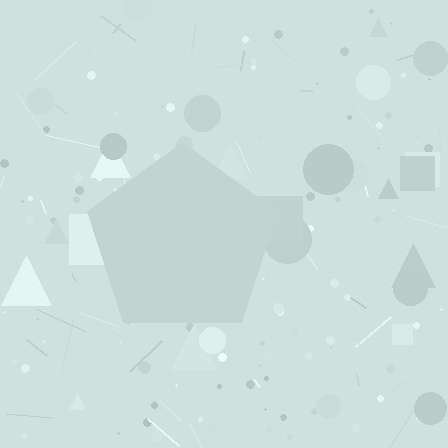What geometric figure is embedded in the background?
A pentagon is embedded in the background.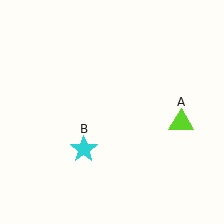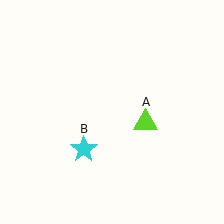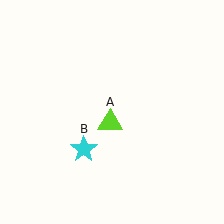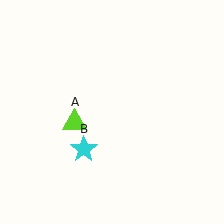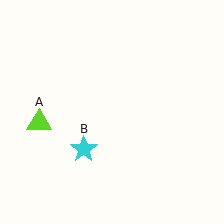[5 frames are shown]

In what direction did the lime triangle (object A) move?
The lime triangle (object A) moved left.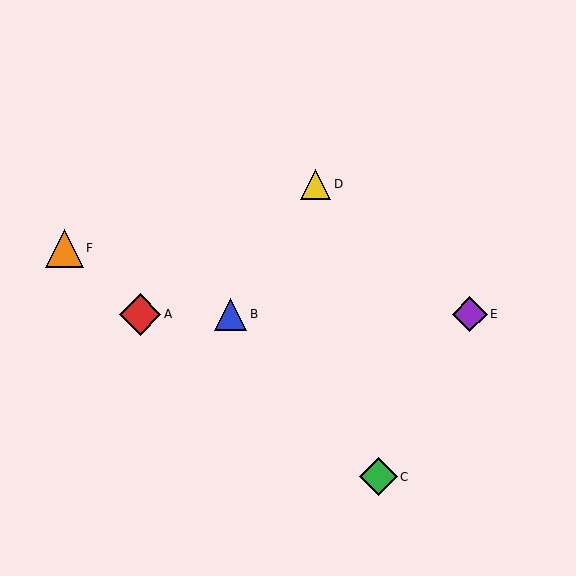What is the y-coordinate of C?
Object C is at y≈477.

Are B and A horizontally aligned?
Yes, both are at y≈314.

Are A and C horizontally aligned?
No, A is at y≈314 and C is at y≈477.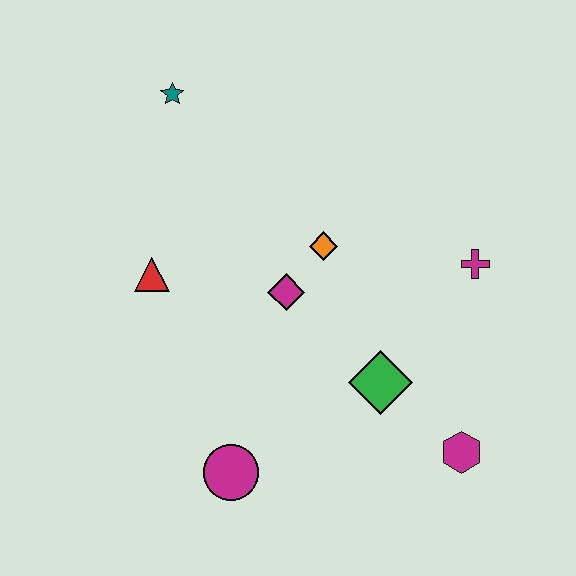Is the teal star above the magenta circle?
Yes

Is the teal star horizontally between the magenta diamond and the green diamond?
No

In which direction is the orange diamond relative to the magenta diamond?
The orange diamond is above the magenta diamond.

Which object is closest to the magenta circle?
The green diamond is closest to the magenta circle.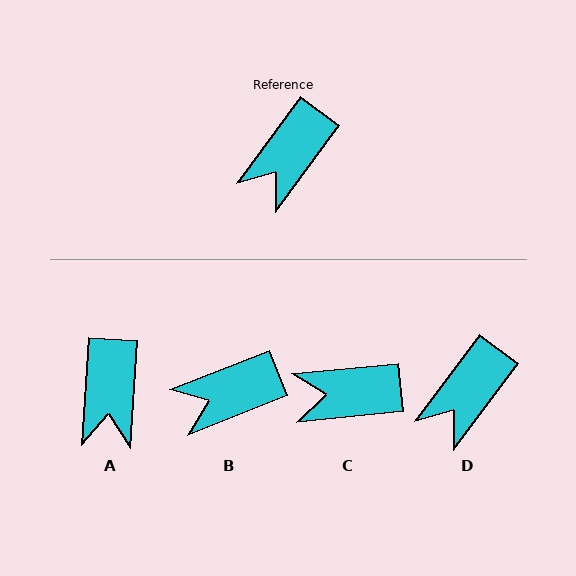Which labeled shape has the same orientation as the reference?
D.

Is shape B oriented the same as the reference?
No, it is off by about 32 degrees.